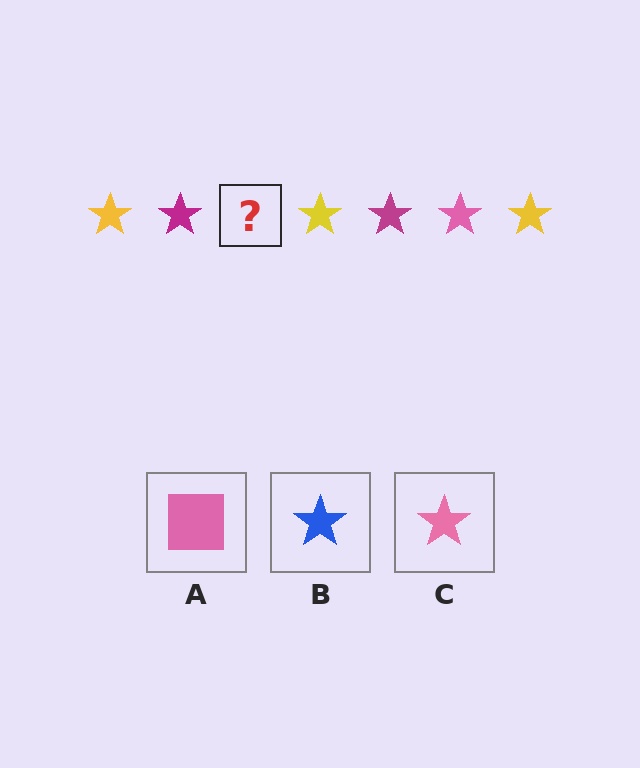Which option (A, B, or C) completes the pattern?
C.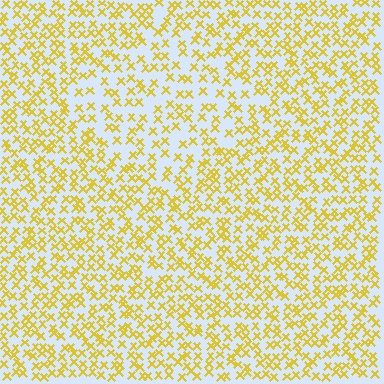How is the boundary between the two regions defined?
The boundary is defined by a change in element density (approximately 1.6x ratio). All elements are the same color, size, and shape.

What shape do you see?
I see a diamond.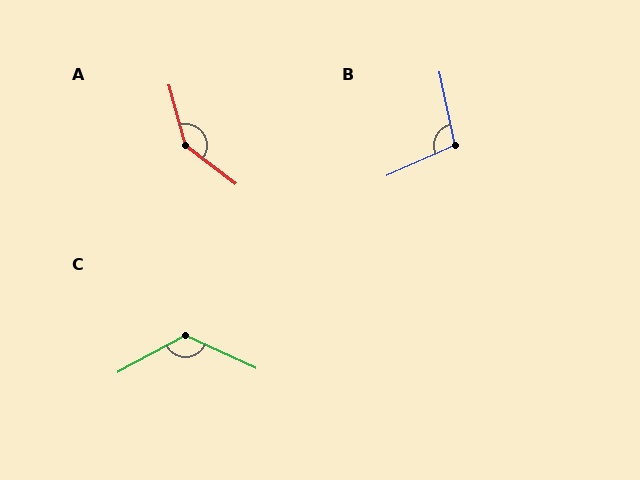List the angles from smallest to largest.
B (102°), C (127°), A (143°).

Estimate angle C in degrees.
Approximately 127 degrees.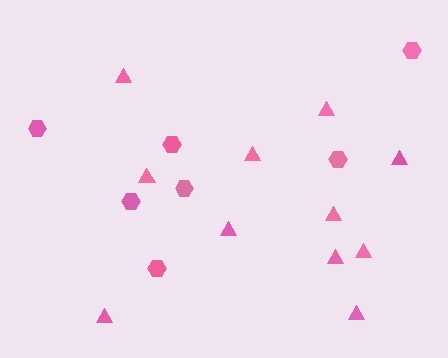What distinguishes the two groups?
There are 2 groups: one group of hexagons (7) and one group of triangles (11).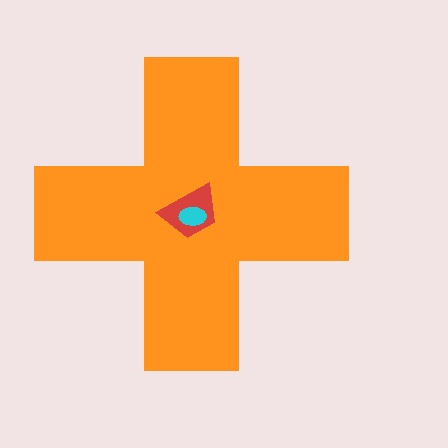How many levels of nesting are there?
3.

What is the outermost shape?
The orange cross.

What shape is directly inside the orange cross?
The red trapezoid.